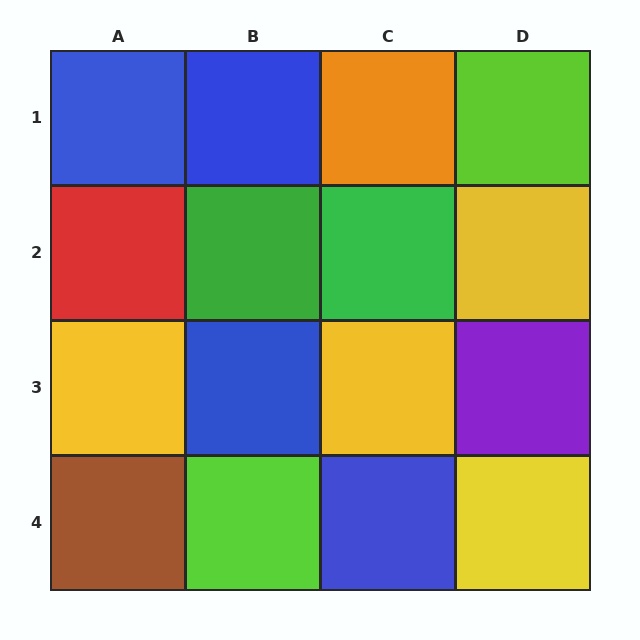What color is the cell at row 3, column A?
Yellow.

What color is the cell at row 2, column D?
Yellow.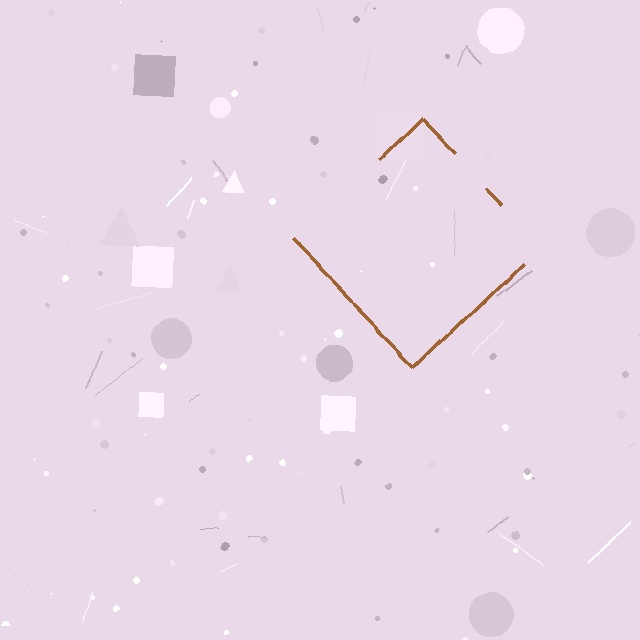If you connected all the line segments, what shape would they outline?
They would outline a diamond.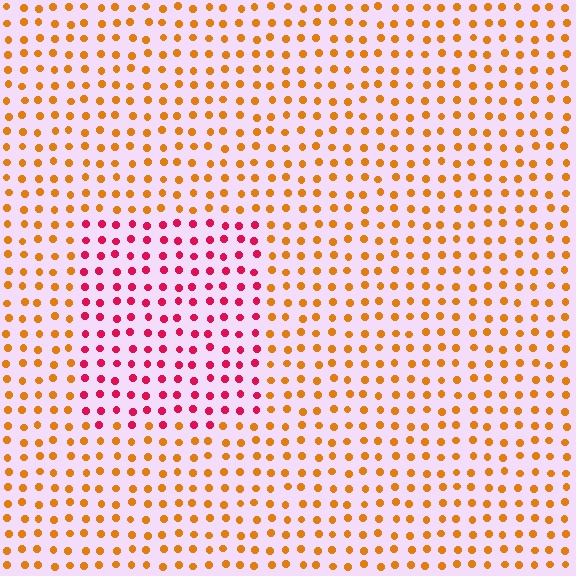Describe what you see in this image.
The image is filled with small orange elements in a uniform arrangement. A rectangle-shaped region is visible where the elements are tinted to a slightly different hue, forming a subtle color boundary.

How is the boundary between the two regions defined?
The boundary is defined purely by a slight shift in hue (about 51 degrees). Spacing, size, and orientation are identical on both sides.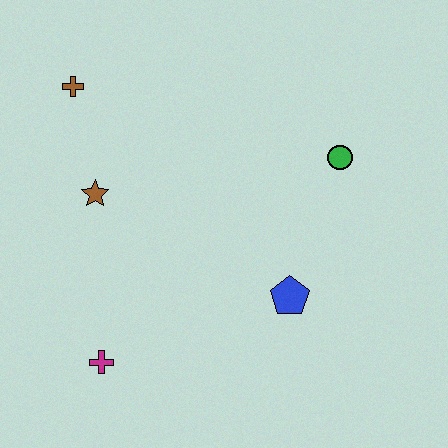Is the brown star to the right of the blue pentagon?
No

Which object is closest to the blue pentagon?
The green circle is closest to the blue pentagon.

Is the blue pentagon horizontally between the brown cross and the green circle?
Yes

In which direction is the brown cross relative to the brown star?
The brown cross is above the brown star.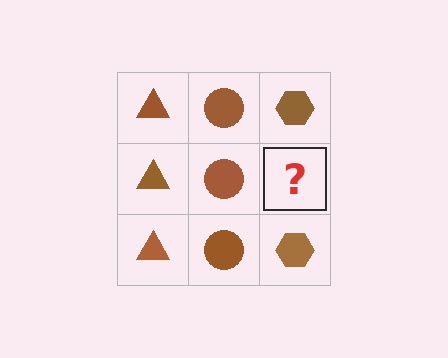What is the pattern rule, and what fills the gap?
The rule is that each column has a consistent shape. The gap should be filled with a brown hexagon.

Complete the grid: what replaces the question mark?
The question mark should be replaced with a brown hexagon.